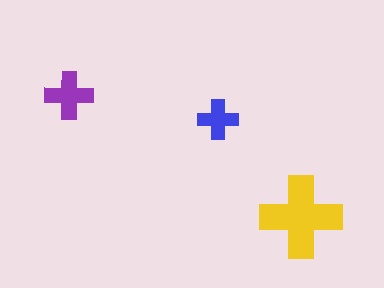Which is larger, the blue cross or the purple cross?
The purple one.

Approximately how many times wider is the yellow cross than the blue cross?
About 2 times wider.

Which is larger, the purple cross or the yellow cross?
The yellow one.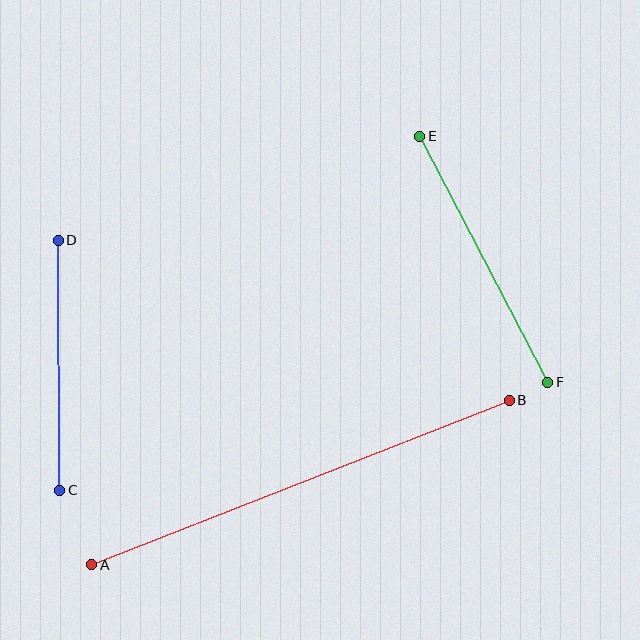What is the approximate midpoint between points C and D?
The midpoint is at approximately (59, 365) pixels.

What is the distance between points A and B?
The distance is approximately 448 pixels.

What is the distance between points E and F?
The distance is approximately 277 pixels.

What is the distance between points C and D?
The distance is approximately 250 pixels.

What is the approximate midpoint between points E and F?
The midpoint is at approximately (484, 259) pixels.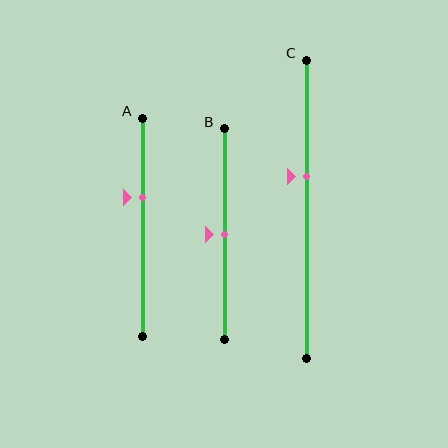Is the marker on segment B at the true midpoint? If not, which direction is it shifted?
Yes, the marker on segment B is at the true midpoint.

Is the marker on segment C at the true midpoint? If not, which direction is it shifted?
No, the marker on segment C is shifted upward by about 11% of the segment length.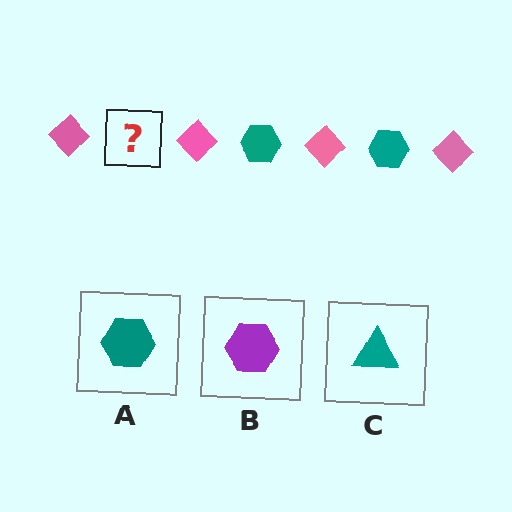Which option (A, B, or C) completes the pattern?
A.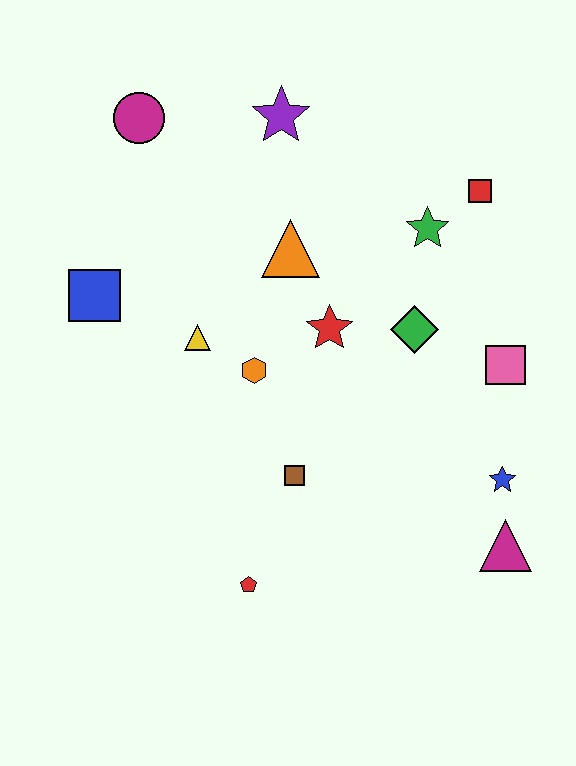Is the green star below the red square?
Yes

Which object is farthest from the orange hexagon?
The magenta triangle is farthest from the orange hexagon.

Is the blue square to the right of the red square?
No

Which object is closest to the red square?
The green star is closest to the red square.